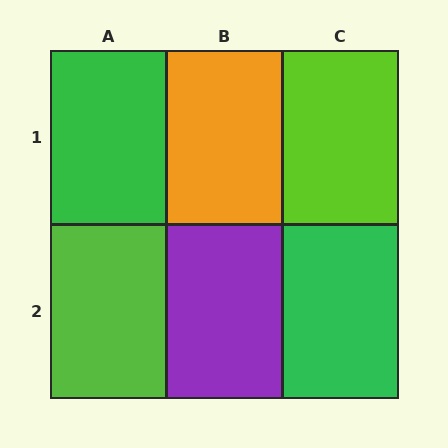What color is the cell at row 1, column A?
Green.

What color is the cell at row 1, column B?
Orange.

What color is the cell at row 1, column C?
Lime.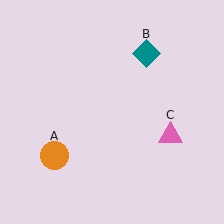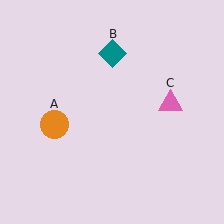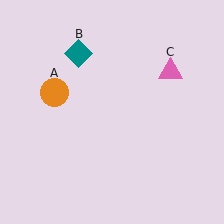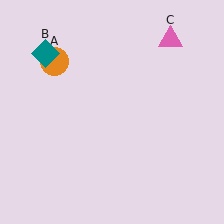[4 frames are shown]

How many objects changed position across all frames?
3 objects changed position: orange circle (object A), teal diamond (object B), pink triangle (object C).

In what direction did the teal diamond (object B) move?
The teal diamond (object B) moved left.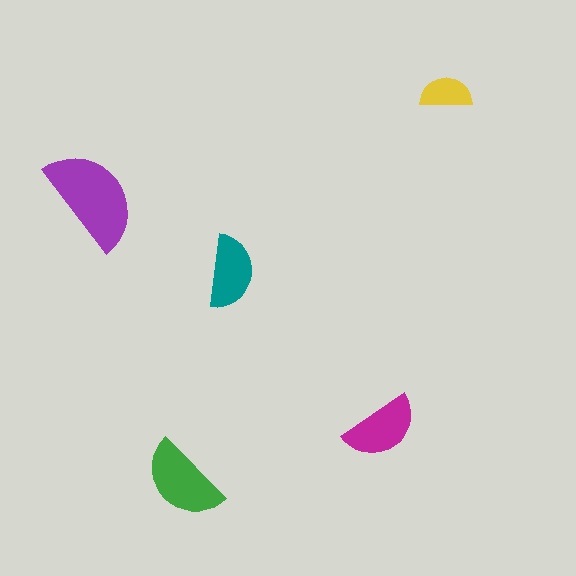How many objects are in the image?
There are 5 objects in the image.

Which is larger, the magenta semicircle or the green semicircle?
The green one.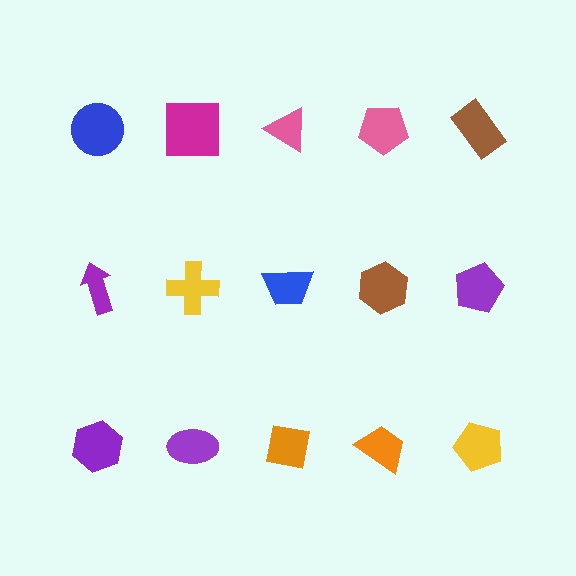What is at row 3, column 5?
A yellow pentagon.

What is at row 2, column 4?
A brown hexagon.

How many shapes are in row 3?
5 shapes.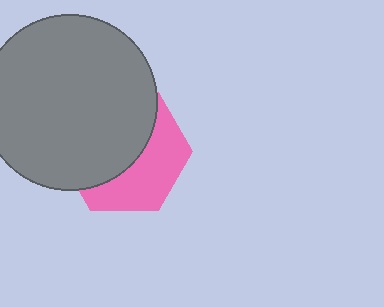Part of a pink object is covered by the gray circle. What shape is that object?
It is a hexagon.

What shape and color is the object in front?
The object in front is a gray circle.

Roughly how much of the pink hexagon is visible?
A small part of it is visible (roughly 43%).